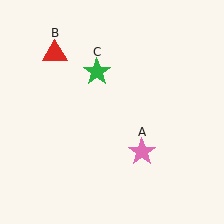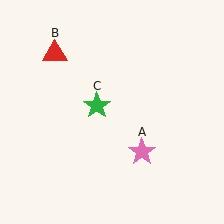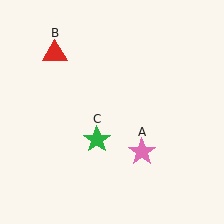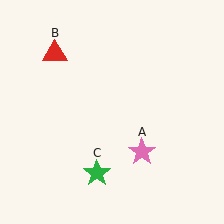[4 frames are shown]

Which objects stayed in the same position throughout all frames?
Pink star (object A) and red triangle (object B) remained stationary.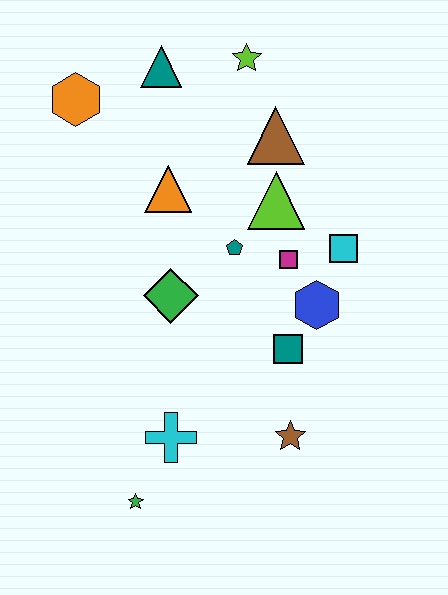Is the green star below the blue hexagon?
Yes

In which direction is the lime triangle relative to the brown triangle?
The lime triangle is below the brown triangle.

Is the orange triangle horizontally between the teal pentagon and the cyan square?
No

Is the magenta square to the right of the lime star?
Yes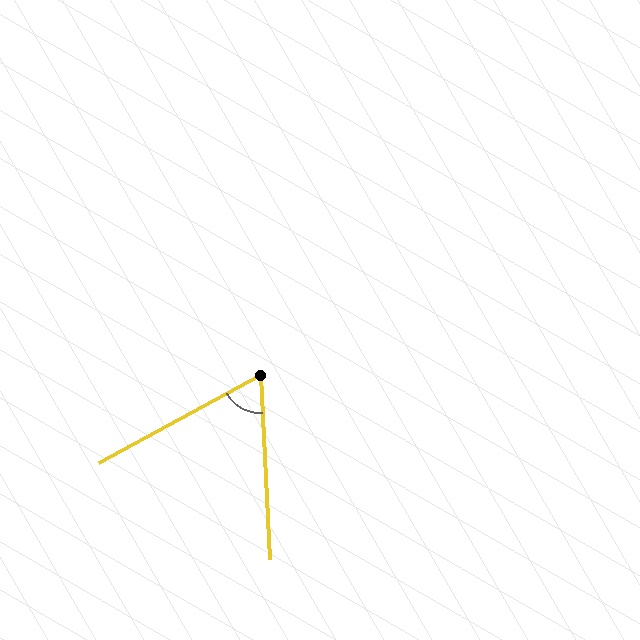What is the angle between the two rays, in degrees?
Approximately 64 degrees.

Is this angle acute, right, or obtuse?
It is acute.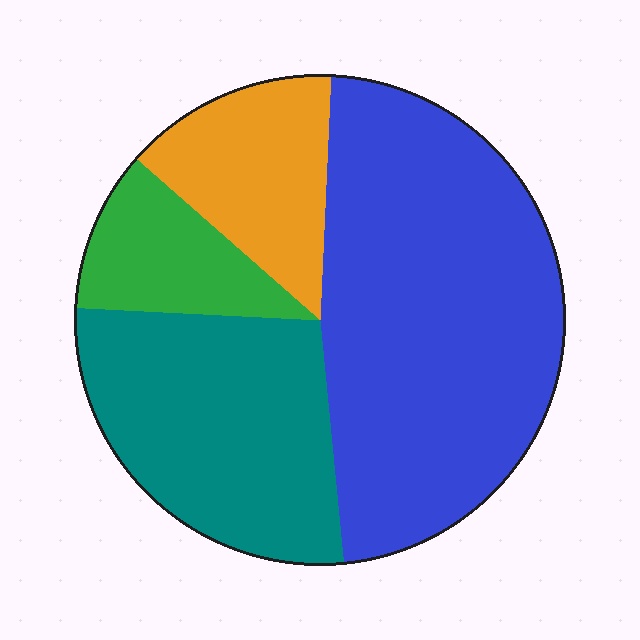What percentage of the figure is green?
Green covers roughly 10% of the figure.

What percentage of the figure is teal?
Teal takes up about one quarter (1/4) of the figure.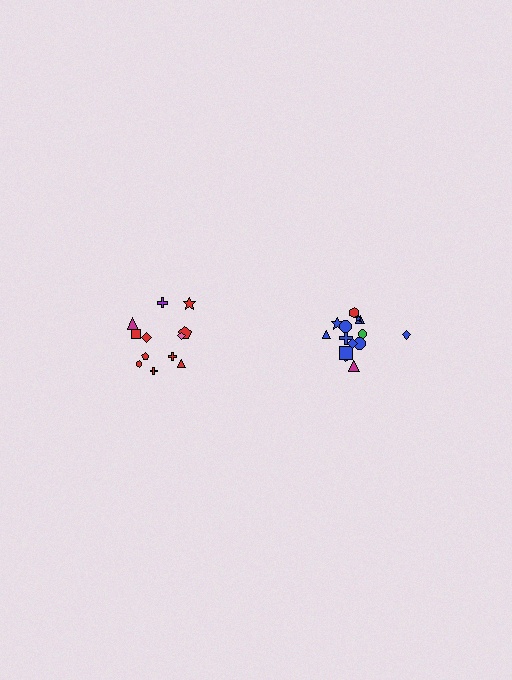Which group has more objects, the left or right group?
The right group.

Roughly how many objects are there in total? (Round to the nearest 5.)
Roughly 25 objects in total.